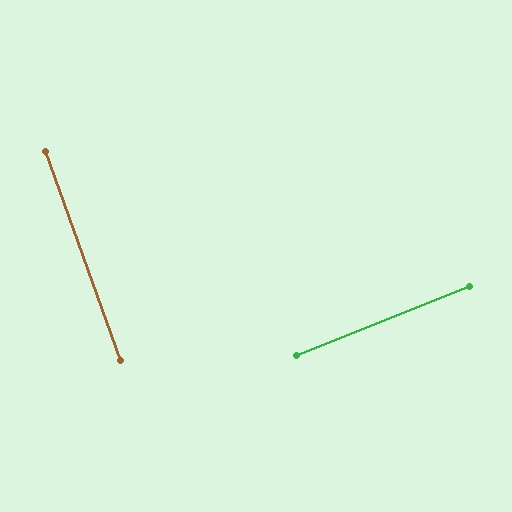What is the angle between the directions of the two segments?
Approximately 88 degrees.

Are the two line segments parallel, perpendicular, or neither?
Perpendicular — they meet at approximately 88°.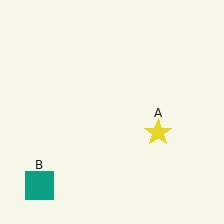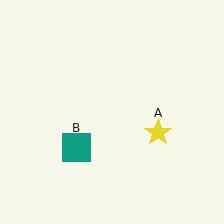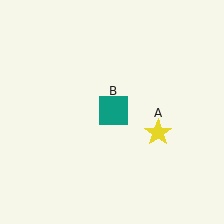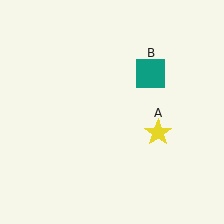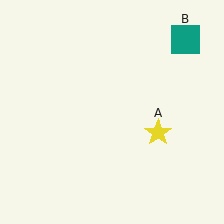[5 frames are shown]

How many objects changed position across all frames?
1 object changed position: teal square (object B).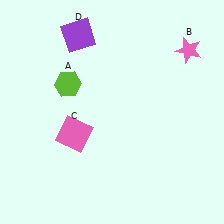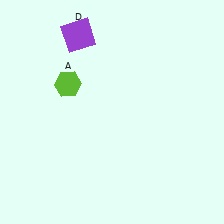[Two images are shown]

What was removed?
The pink square (C), the pink star (B) were removed in Image 2.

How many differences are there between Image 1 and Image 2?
There are 2 differences between the two images.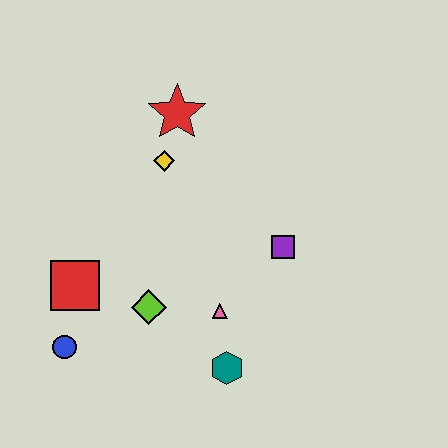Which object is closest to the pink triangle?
The teal hexagon is closest to the pink triangle.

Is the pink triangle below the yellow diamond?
Yes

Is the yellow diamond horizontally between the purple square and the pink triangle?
No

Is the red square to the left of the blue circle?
No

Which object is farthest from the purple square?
The blue circle is farthest from the purple square.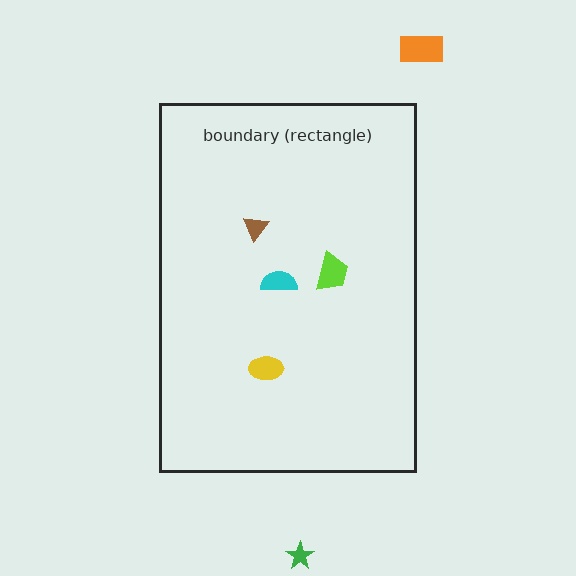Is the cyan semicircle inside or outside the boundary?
Inside.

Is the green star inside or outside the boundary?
Outside.